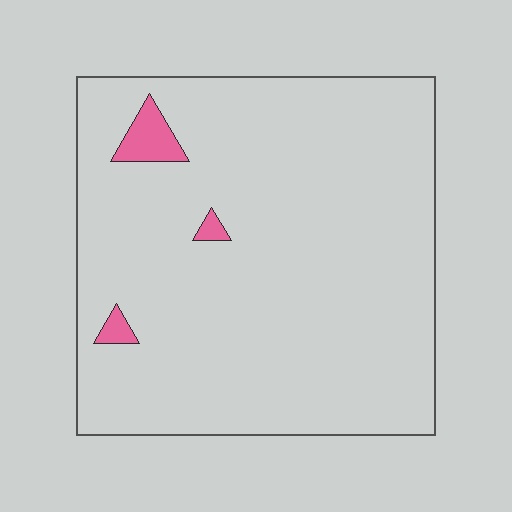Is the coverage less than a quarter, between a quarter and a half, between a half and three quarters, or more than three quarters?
Less than a quarter.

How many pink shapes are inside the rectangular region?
3.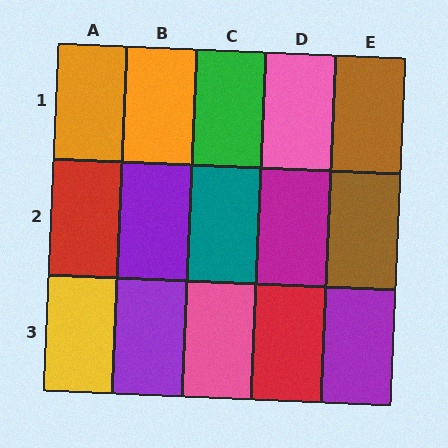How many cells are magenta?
1 cell is magenta.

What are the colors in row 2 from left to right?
Red, purple, teal, magenta, brown.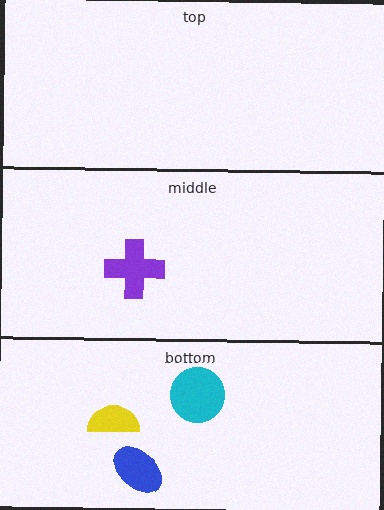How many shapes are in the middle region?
1.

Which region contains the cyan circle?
The bottom region.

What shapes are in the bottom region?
The cyan circle, the yellow semicircle, the blue ellipse.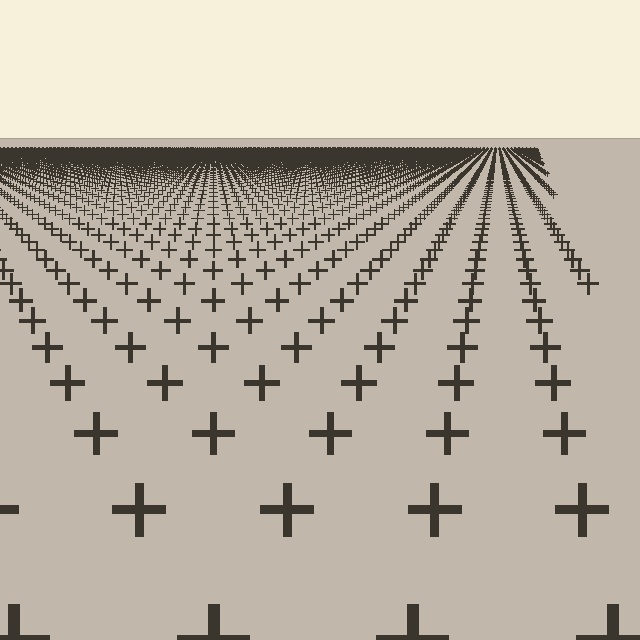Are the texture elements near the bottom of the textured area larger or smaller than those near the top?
Larger. Near the bottom, elements are closer to the viewer and appear at a bigger on-screen size.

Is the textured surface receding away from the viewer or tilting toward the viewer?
The surface is receding away from the viewer. Texture elements get smaller and denser toward the top.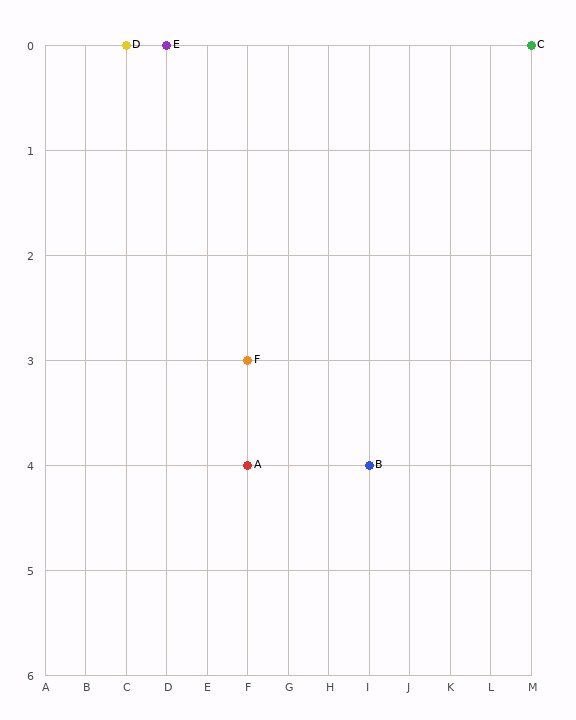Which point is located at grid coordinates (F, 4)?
Point A is at (F, 4).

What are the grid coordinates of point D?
Point D is at grid coordinates (C, 0).